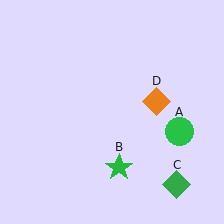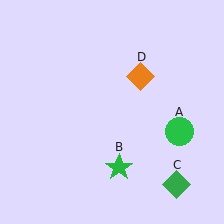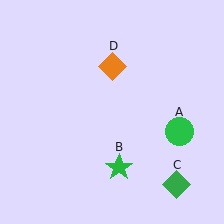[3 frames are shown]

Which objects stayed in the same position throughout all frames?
Green circle (object A) and green star (object B) and green diamond (object C) remained stationary.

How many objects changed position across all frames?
1 object changed position: orange diamond (object D).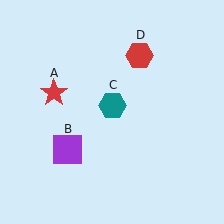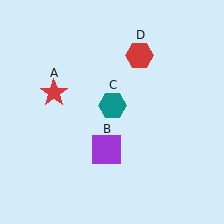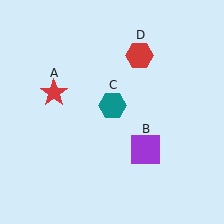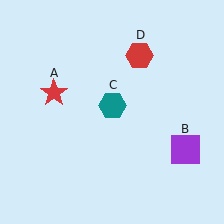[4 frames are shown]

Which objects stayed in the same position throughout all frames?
Red star (object A) and teal hexagon (object C) and red hexagon (object D) remained stationary.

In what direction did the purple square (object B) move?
The purple square (object B) moved right.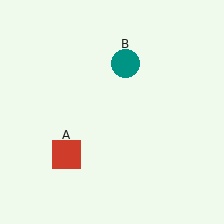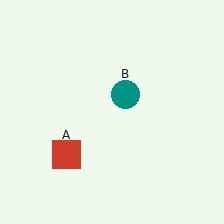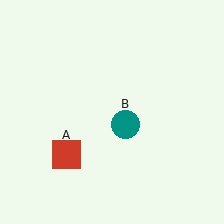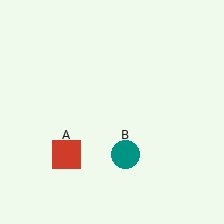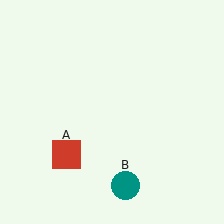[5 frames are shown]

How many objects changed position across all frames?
1 object changed position: teal circle (object B).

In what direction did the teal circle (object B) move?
The teal circle (object B) moved down.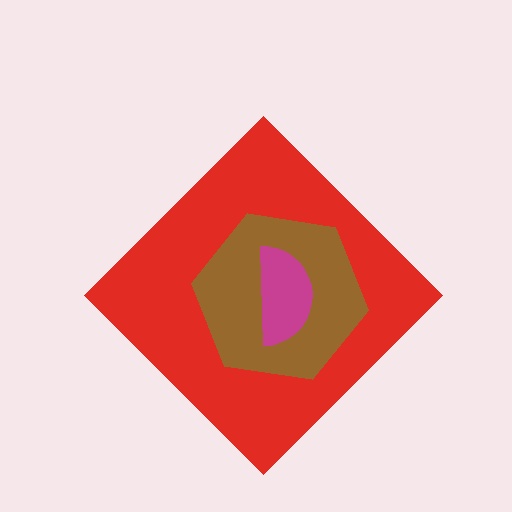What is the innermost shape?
The magenta semicircle.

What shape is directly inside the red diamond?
The brown hexagon.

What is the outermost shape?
The red diamond.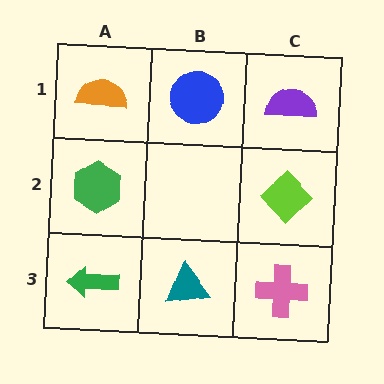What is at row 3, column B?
A teal triangle.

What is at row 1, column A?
An orange semicircle.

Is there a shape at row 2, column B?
No, that cell is empty.